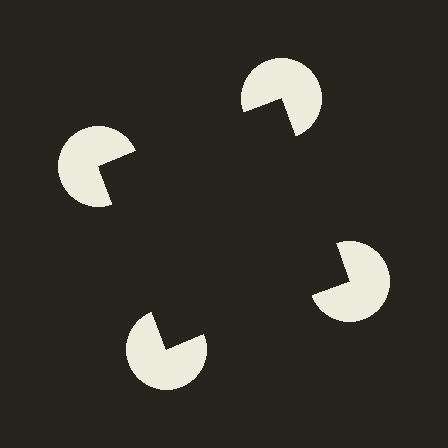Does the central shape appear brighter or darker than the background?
It typically appears slightly darker than the background, even though no actual brightness change is drawn.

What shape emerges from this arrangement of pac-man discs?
An illusory square — its edges are inferred from the aligned wedge cuts in the pac-man discs, not physically drawn.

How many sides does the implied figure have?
4 sides.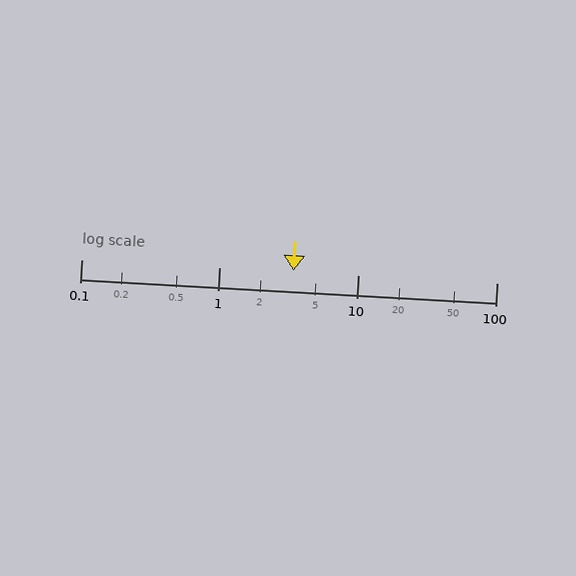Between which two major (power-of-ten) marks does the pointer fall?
The pointer is between 1 and 10.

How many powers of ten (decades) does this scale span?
The scale spans 3 decades, from 0.1 to 100.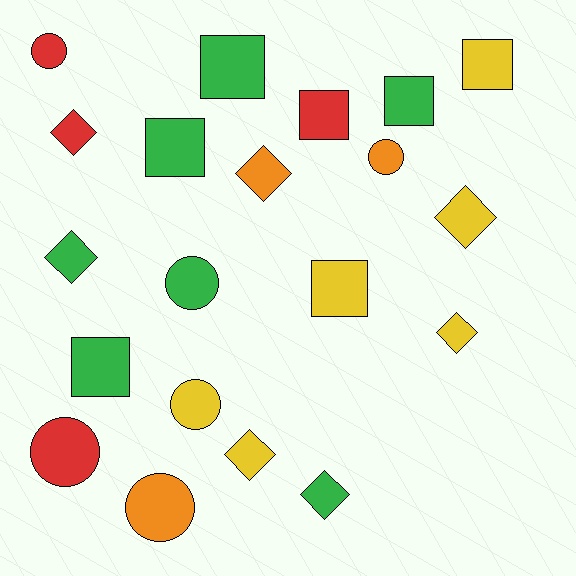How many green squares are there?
There are 4 green squares.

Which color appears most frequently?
Green, with 7 objects.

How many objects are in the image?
There are 20 objects.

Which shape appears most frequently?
Square, with 7 objects.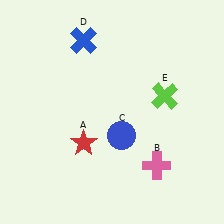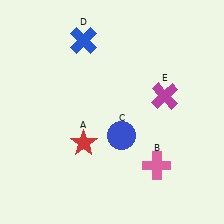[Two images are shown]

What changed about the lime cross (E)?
In Image 1, E is lime. In Image 2, it changed to magenta.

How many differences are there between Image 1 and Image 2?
There is 1 difference between the two images.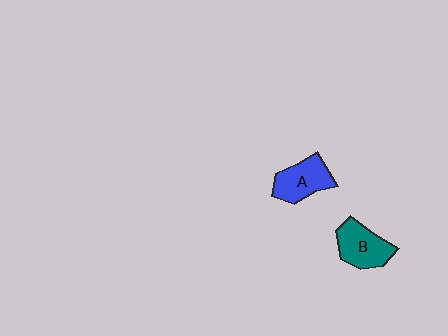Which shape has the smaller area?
Shape A (blue).